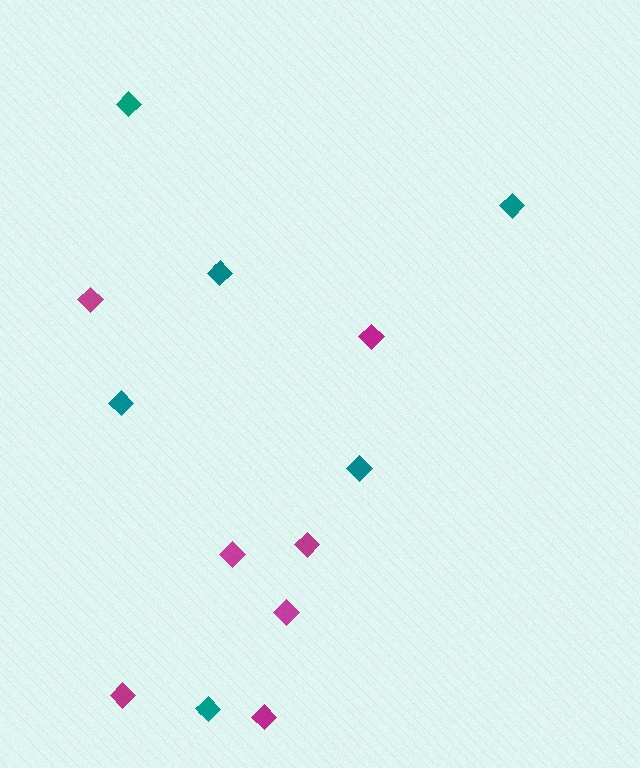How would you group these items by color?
There are 2 groups: one group of teal diamonds (6) and one group of magenta diamonds (7).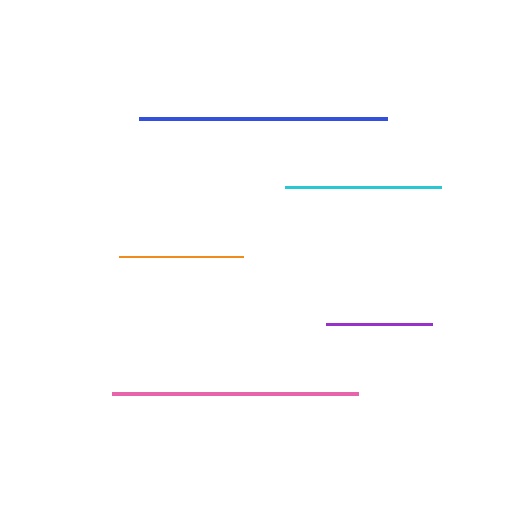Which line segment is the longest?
The blue line is the longest at approximately 248 pixels.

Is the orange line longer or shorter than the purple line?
The orange line is longer than the purple line.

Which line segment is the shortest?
The purple line is the shortest at approximately 106 pixels.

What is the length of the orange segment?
The orange segment is approximately 123 pixels long.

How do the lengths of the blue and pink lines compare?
The blue and pink lines are approximately the same length.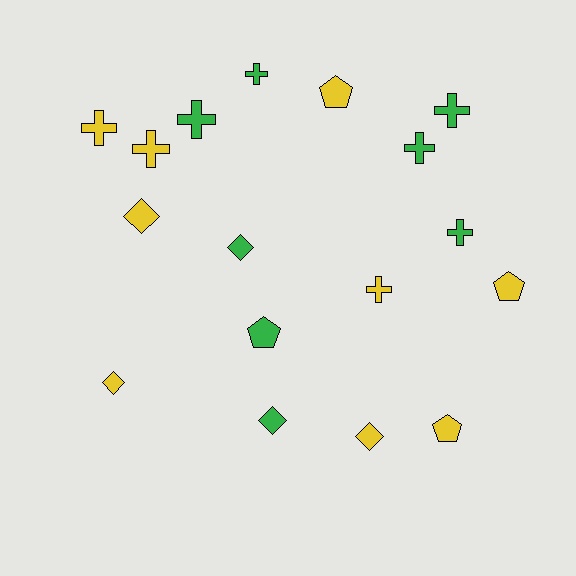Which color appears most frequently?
Yellow, with 9 objects.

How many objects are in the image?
There are 17 objects.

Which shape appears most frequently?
Cross, with 8 objects.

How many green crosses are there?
There are 5 green crosses.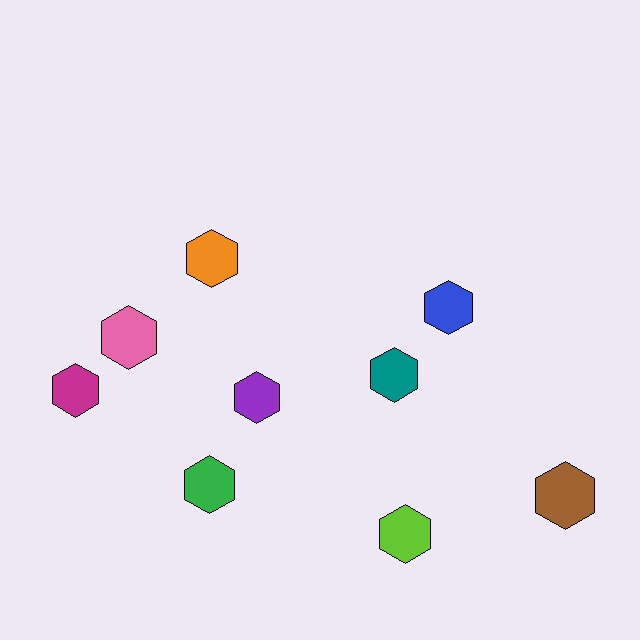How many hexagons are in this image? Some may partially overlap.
There are 9 hexagons.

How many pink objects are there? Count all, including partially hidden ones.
There is 1 pink object.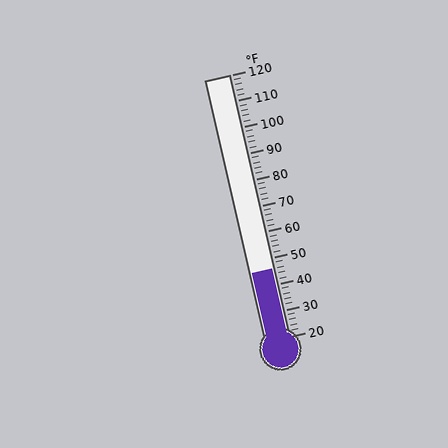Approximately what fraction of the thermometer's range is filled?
The thermometer is filled to approximately 25% of its range.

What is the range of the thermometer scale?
The thermometer scale ranges from 20°F to 120°F.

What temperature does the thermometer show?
The thermometer shows approximately 46°F.